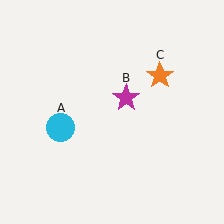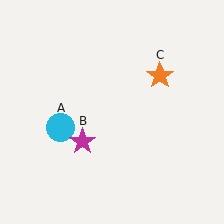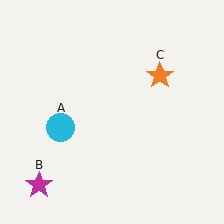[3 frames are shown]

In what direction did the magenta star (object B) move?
The magenta star (object B) moved down and to the left.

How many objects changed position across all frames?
1 object changed position: magenta star (object B).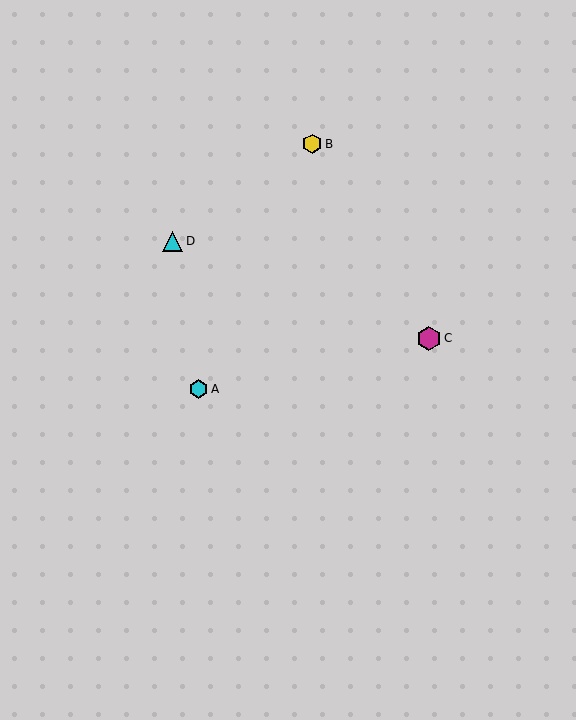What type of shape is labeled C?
Shape C is a magenta hexagon.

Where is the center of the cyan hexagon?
The center of the cyan hexagon is at (198, 389).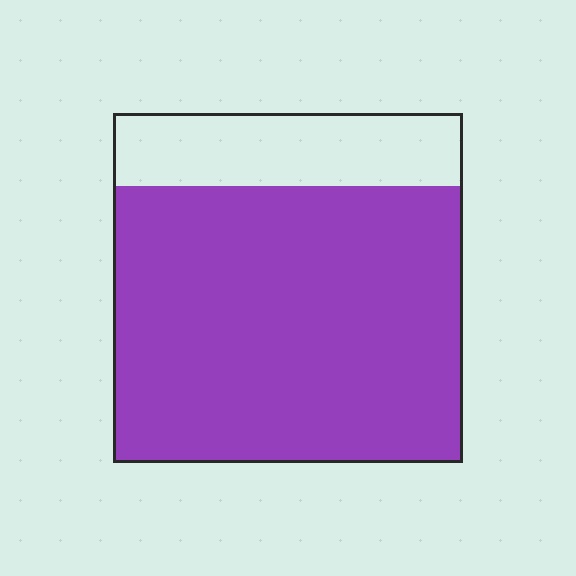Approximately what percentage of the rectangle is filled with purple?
Approximately 80%.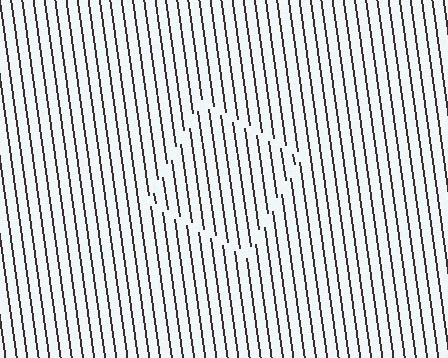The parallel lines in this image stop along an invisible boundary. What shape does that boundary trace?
An illusory square. The interior of the shape contains the same grating, shifted by half a period — the contour is defined by the phase discontinuity where line-ends from the inner and outer gratings abut.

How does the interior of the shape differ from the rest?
The interior of the shape contains the same grating, shifted by half a period — the contour is defined by the phase discontinuity where line-ends from the inner and outer gratings abut.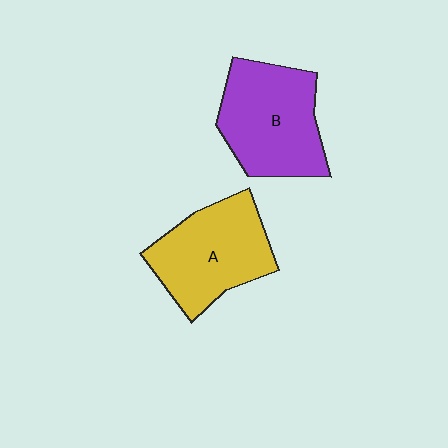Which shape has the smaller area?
Shape A (yellow).